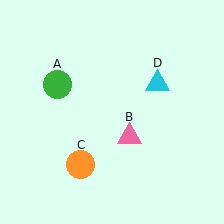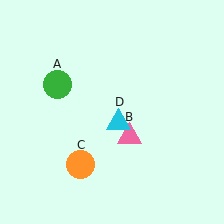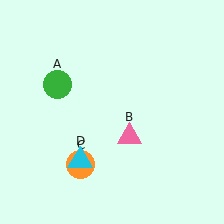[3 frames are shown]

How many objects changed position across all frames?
1 object changed position: cyan triangle (object D).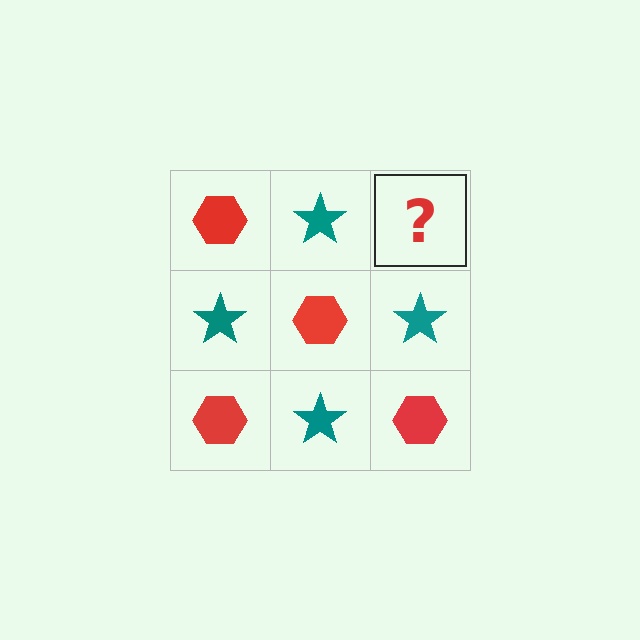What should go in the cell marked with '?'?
The missing cell should contain a red hexagon.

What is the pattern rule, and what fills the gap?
The rule is that it alternates red hexagon and teal star in a checkerboard pattern. The gap should be filled with a red hexagon.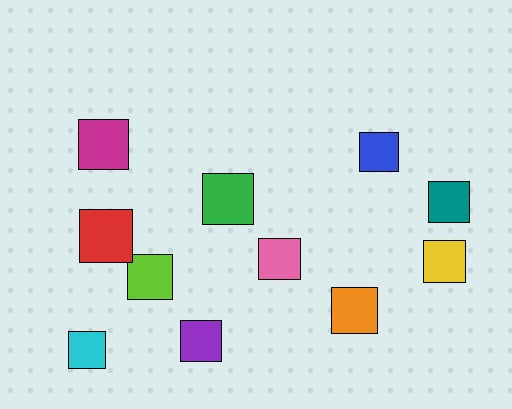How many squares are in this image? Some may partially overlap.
There are 11 squares.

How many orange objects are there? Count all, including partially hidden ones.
There is 1 orange object.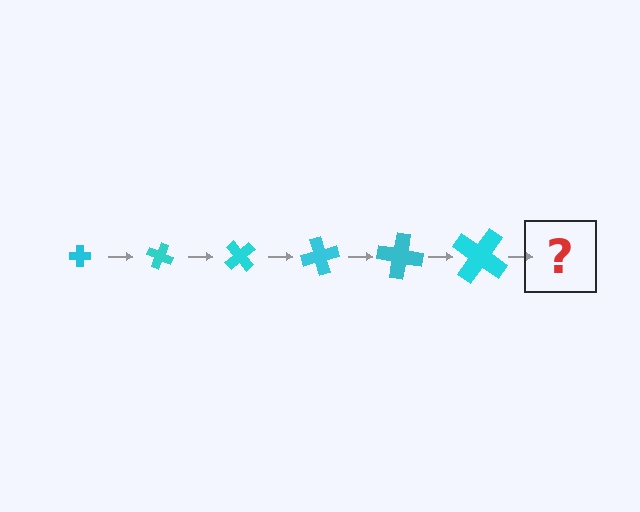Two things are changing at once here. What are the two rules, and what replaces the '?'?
The two rules are that the cross grows larger each step and it rotates 25 degrees each step. The '?' should be a cross, larger than the previous one and rotated 150 degrees from the start.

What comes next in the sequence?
The next element should be a cross, larger than the previous one and rotated 150 degrees from the start.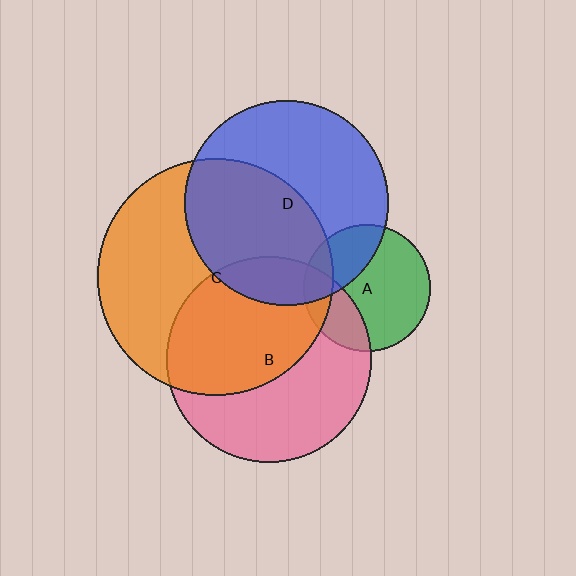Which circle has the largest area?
Circle C (orange).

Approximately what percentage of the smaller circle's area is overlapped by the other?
Approximately 50%.